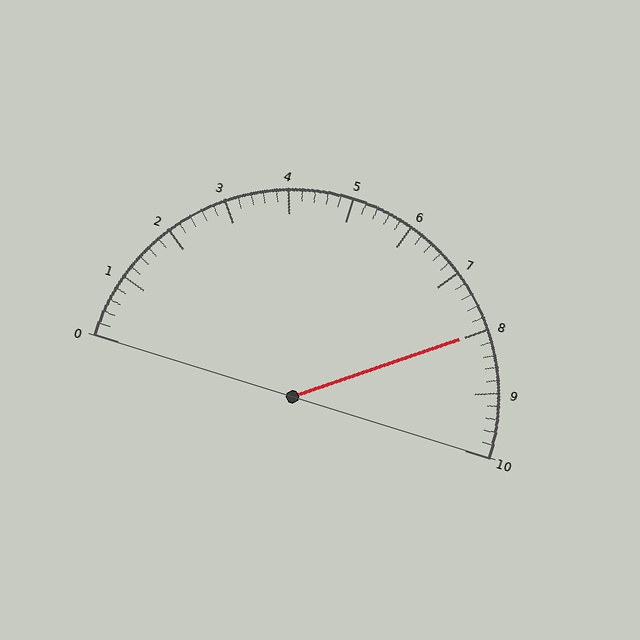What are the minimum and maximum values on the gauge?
The gauge ranges from 0 to 10.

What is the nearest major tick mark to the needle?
The nearest major tick mark is 8.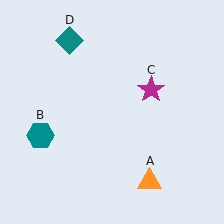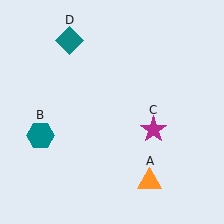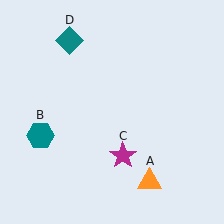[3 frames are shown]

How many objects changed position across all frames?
1 object changed position: magenta star (object C).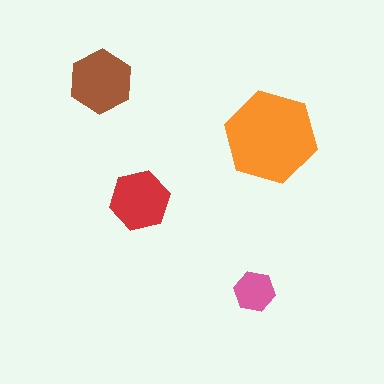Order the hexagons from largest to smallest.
the orange one, the brown one, the red one, the pink one.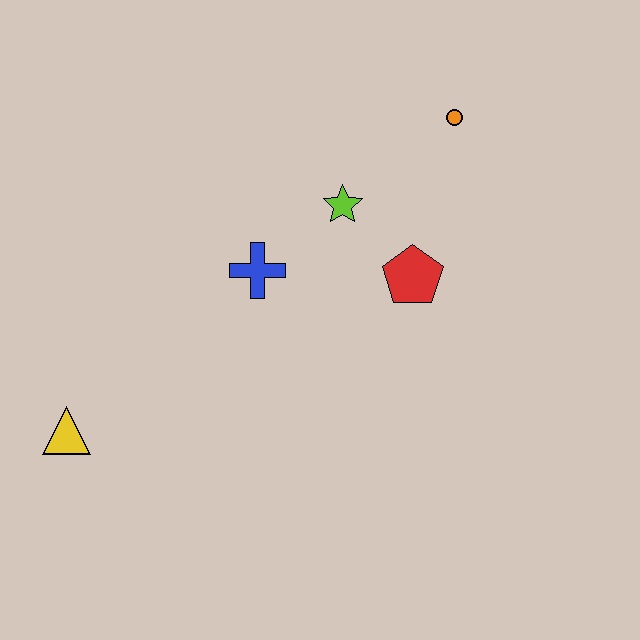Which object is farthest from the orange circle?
The yellow triangle is farthest from the orange circle.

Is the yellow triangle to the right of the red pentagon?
No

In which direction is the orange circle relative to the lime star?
The orange circle is to the right of the lime star.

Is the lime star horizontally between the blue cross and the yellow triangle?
No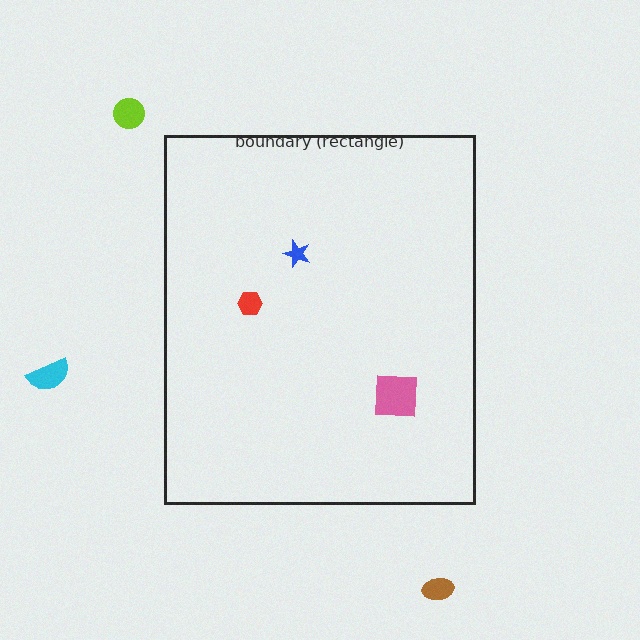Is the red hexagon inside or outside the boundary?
Inside.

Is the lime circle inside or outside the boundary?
Outside.